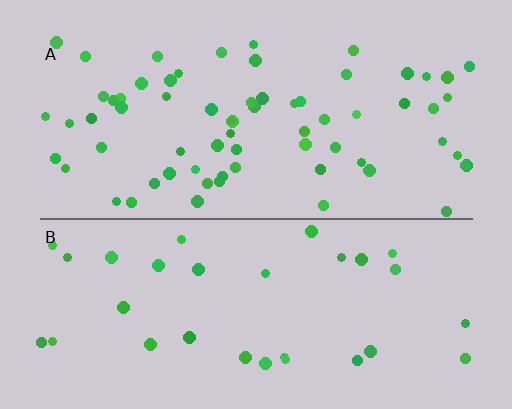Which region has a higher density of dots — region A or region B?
A (the top).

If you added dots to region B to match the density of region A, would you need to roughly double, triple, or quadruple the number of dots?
Approximately double.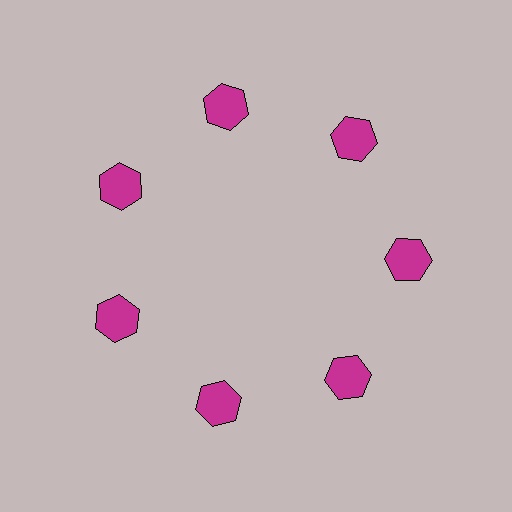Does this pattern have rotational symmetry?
Yes, this pattern has 7-fold rotational symmetry. It looks the same after rotating 51 degrees around the center.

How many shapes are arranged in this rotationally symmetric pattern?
There are 7 shapes, arranged in 7 groups of 1.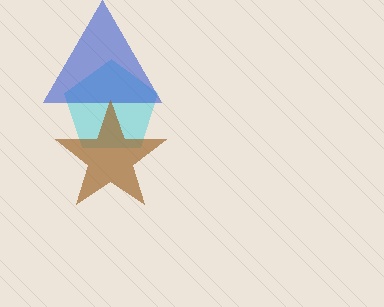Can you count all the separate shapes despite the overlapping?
Yes, there are 3 separate shapes.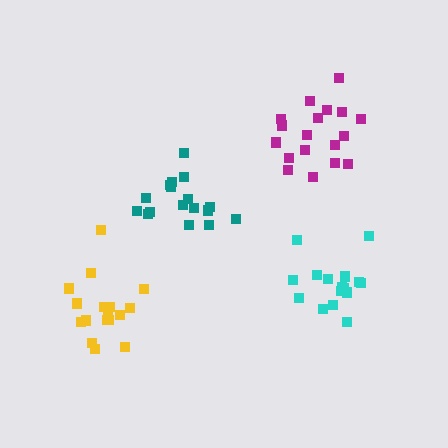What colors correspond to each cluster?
The clusters are colored: magenta, yellow, cyan, teal.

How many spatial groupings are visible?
There are 4 spatial groupings.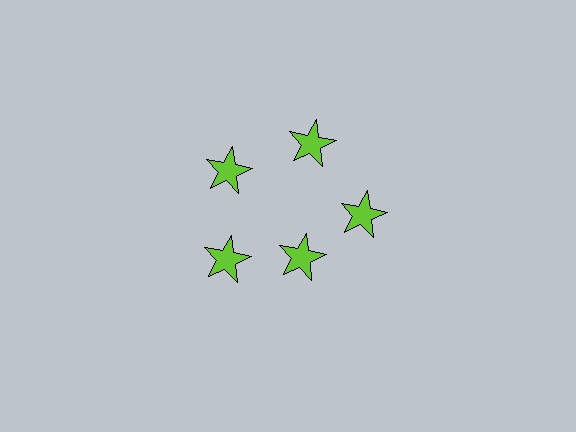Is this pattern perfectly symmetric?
No. The 5 lime stars are arranged in a ring, but one element near the 5 o'clock position is pulled inward toward the center, breaking the 5-fold rotational symmetry.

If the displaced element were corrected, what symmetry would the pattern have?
It would have 5-fold rotational symmetry — the pattern would map onto itself every 72 degrees.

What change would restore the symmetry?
The symmetry would be restored by moving it outward, back onto the ring so that all 5 stars sit at equal angles and equal distance from the center.